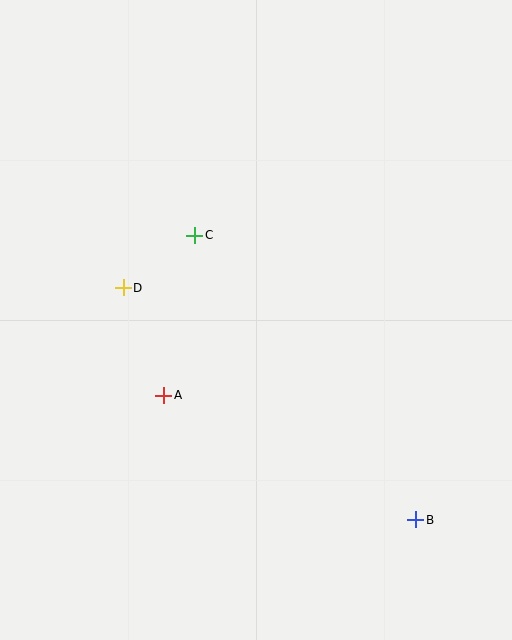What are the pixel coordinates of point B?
Point B is at (416, 520).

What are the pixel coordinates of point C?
Point C is at (195, 235).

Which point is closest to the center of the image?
Point C at (195, 235) is closest to the center.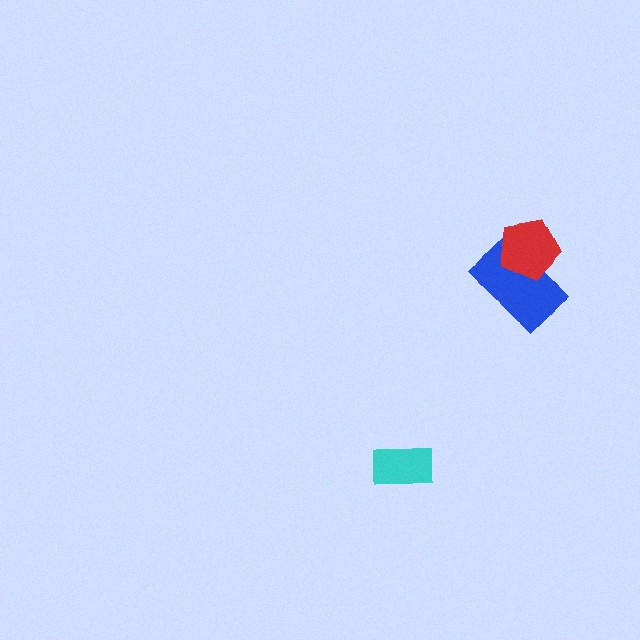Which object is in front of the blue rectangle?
The red pentagon is in front of the blue rectangle.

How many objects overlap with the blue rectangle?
1 object overlaps with the blue rectangle.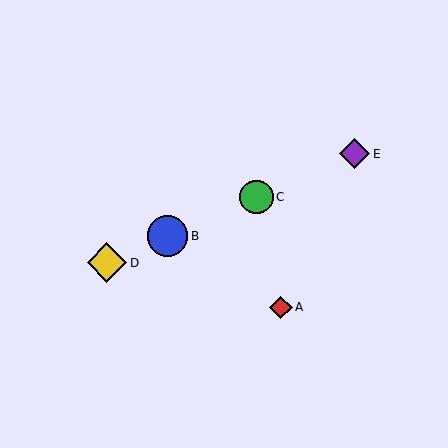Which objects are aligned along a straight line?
Objects B, C, D, E are aligned along a straight line.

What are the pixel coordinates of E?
Object E is at (355, 154).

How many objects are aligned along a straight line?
4 objects (B, C, D, E) are aligned along a straight line.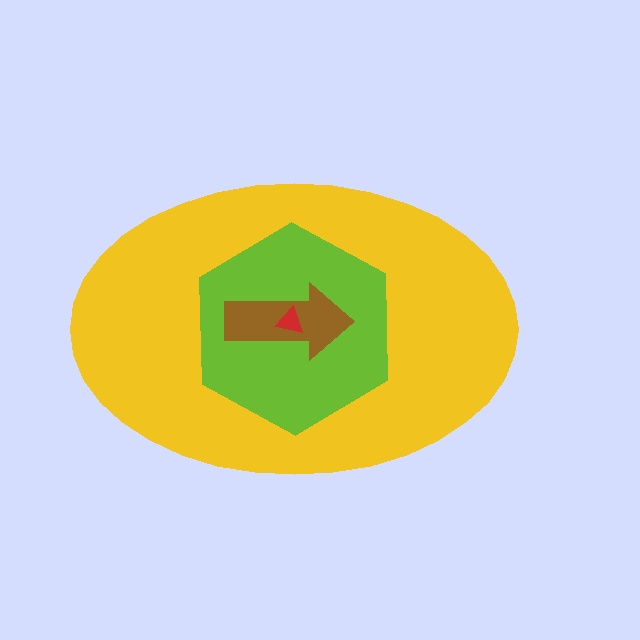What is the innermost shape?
The red triangle.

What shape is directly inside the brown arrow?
The red triangle.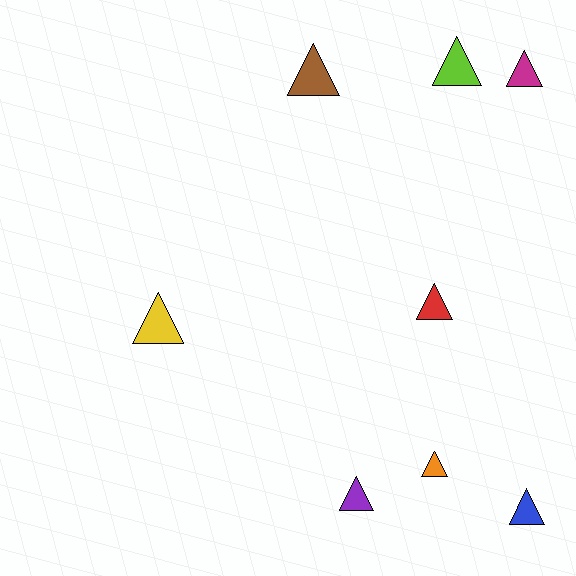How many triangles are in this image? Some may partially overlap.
There are 8 triangles.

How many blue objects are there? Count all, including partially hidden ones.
There is 1 blue object.